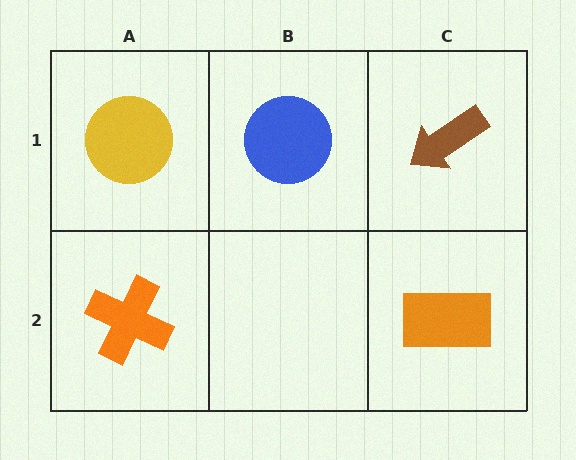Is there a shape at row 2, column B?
No, that cell is empty.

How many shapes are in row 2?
2 shapes.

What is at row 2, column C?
An orange rectangle.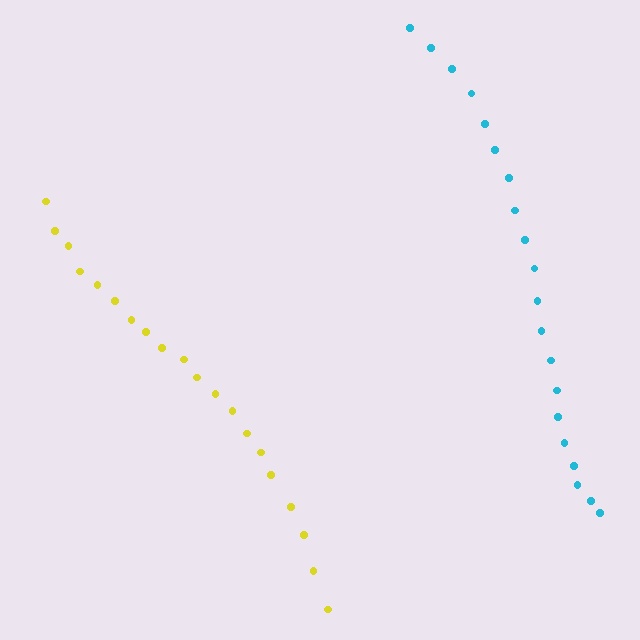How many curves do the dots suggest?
There are 2 distinct paths.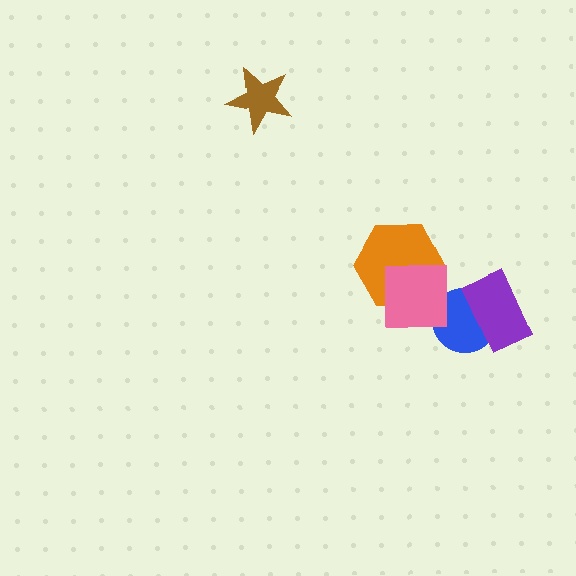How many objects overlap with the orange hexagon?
1 object overlaps with the orange hexagon.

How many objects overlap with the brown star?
0 objects overlap with the brown star.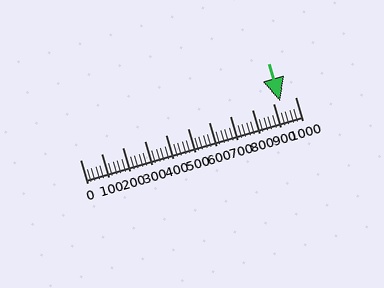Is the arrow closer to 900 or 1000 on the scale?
The arrow is closer to 900.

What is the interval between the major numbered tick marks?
The major tick marks are spaced 100 units apart.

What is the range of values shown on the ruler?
The ruler shows values from 0 to 1000.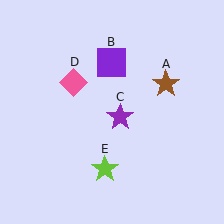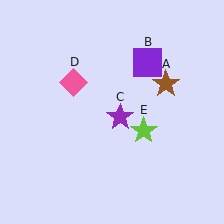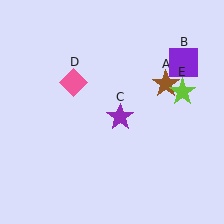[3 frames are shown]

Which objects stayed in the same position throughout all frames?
Brown star (object A) and purple star (object C) and pink diamond (object D) remained stationary.